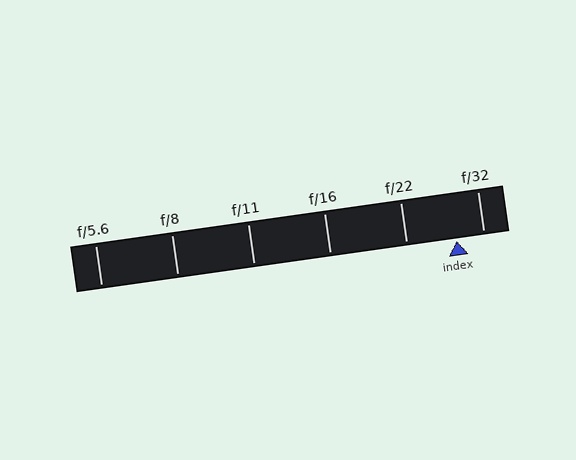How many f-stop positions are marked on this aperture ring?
There are 6 f-stop positions marked.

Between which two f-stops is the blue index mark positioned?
The index mark is between f/22 and f/32.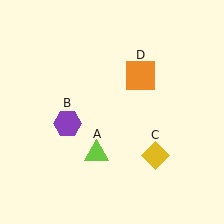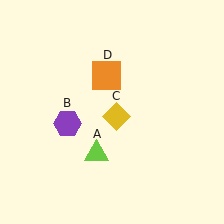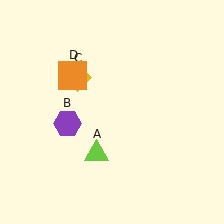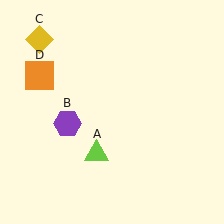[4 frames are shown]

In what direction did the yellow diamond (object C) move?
The yellow diamond (object C) moved up and to the left.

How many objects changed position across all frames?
2 objects changed position: yellow diamond (object C), orange square (object D).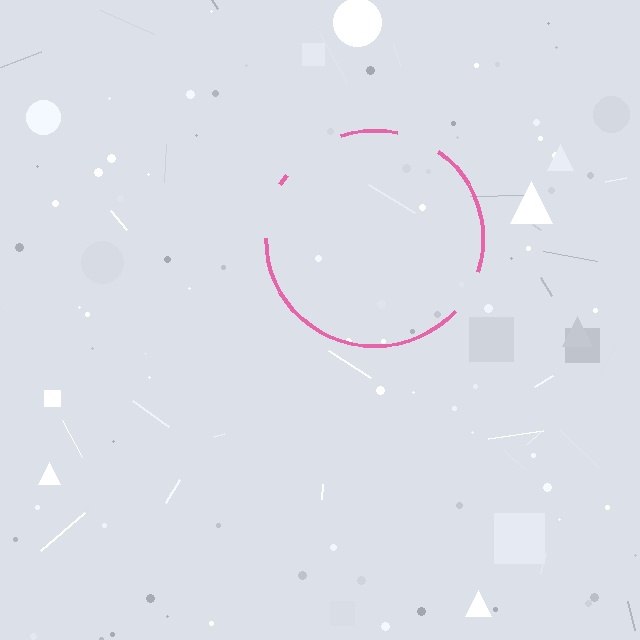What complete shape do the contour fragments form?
The contour fragments form a circle.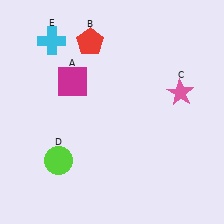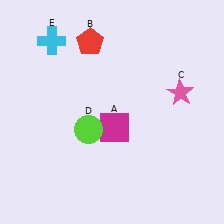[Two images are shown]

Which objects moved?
The objects that moved are: the magenta square (A), the lime circle (D).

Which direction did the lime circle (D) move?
The lime circle (D) moved up.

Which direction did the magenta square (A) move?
The magenta square (A) moved down.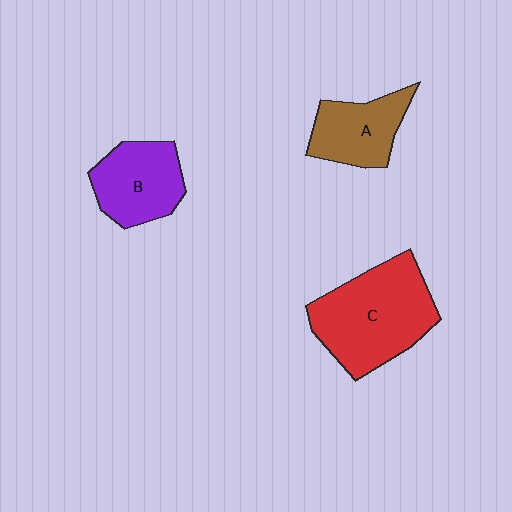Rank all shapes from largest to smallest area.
From largest to smallest: C (red), B (purple), A (brown).